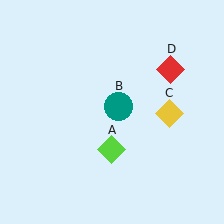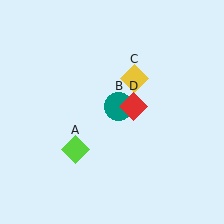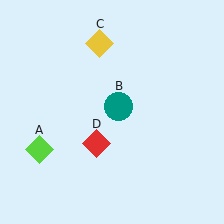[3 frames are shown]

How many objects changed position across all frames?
3 objects changed position: lime diamond (object A), yellow diamond (object C), red diamond (object D).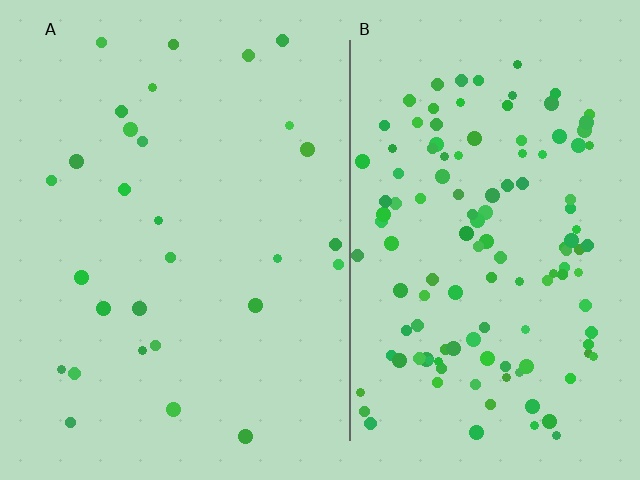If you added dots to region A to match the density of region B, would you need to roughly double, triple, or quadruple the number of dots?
Approximately quadruple.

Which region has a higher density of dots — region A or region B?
B (the right).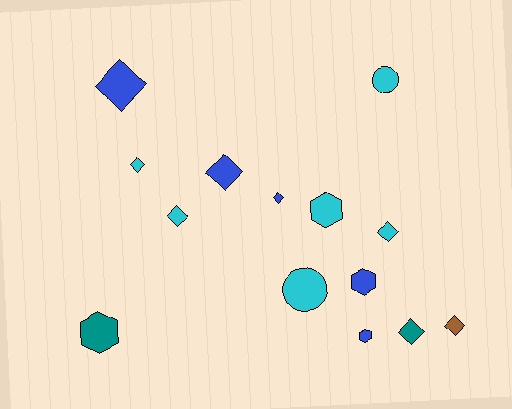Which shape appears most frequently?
Diamond, with 8 objects.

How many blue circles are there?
There are no blue circles.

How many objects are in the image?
There are 14 objects.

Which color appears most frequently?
Cyan, with 6 objects.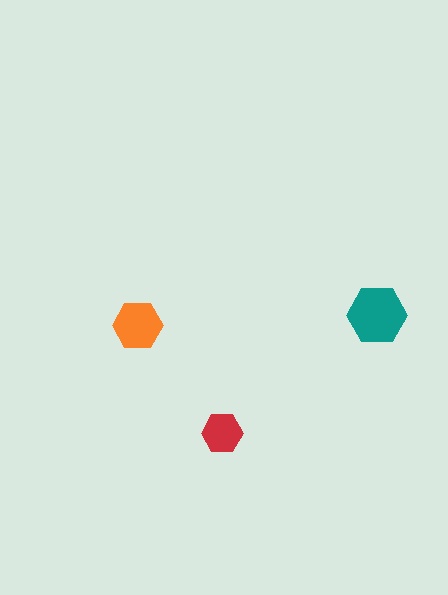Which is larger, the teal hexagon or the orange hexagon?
The teal one.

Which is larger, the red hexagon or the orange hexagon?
The orange one.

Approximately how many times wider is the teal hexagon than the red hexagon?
About 1.5 times wider.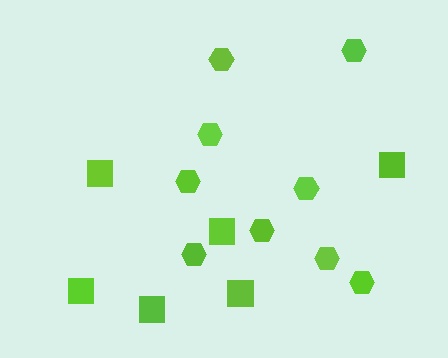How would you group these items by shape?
There are 2 groups: one group of hexagons (9) and one group of squares (6).